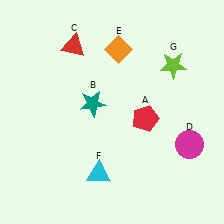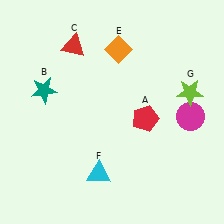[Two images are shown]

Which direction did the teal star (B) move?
The teal star (B) moved left.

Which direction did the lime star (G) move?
The lime star (G) moved down.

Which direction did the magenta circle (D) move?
The magenta circle (D) moved up.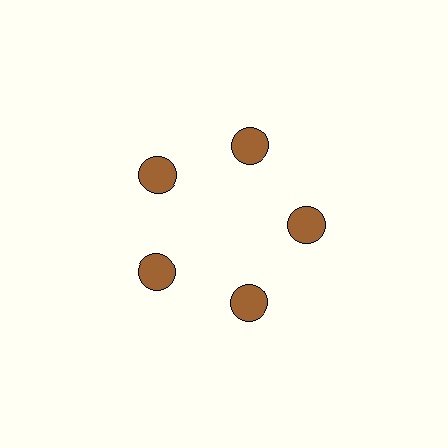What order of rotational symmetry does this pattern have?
This pattern has 5-fold rotational symmetry.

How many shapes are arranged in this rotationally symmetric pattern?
There are 5 shapes, arranged in 5 groups of 1.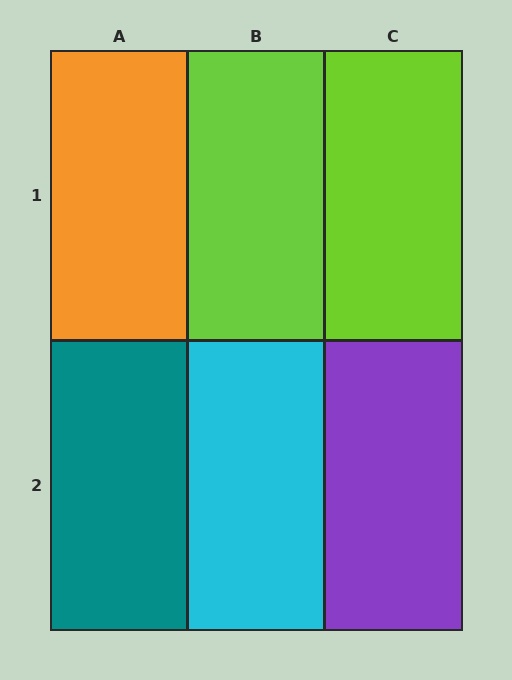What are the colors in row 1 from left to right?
Orange, lime, lime.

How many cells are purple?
1 cell is purple.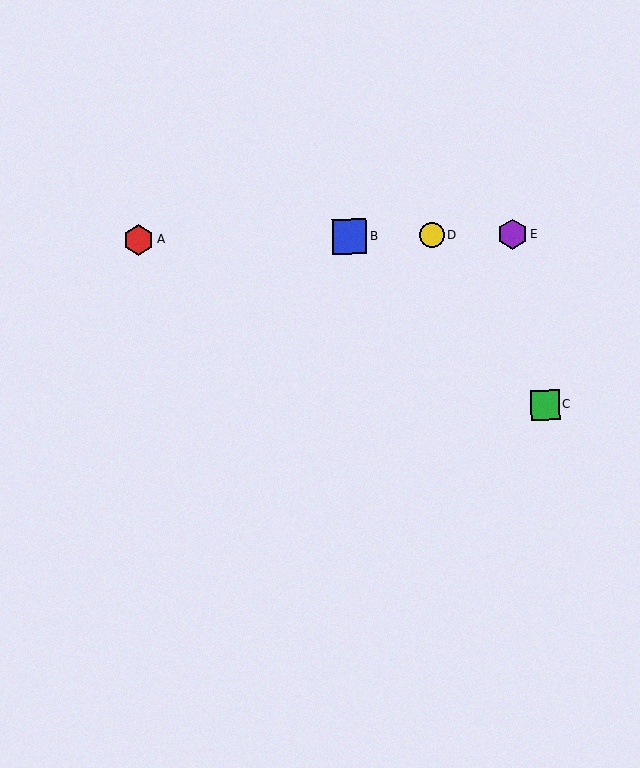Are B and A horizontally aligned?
Yes, both are at y≈237.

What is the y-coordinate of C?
Object C is at y≈405.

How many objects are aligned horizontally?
4 objects (A, B, D, E) are aligned horizontally.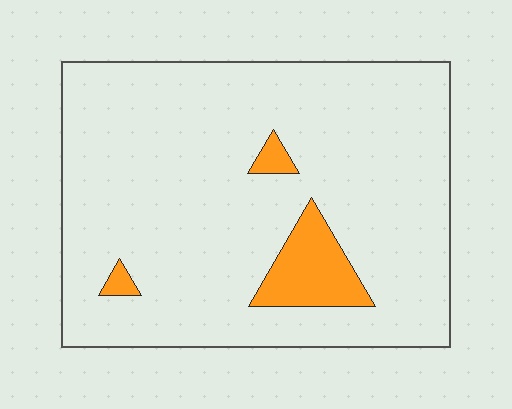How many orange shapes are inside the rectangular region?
3.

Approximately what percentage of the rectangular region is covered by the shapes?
Approximately 10%.